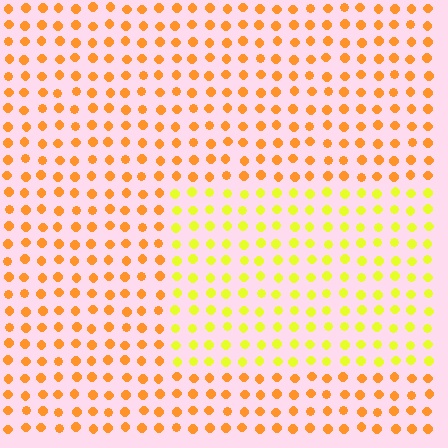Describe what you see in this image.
The image is filled with small orange elements in a uniform arrangement. A rectangle-shaped region is visible where the elements are tinted to a slightly different hue, forming a subtle color boundary.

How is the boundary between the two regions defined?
The boundary is defined purely by a slight shift in hue (about 37 degrees). Spacing, size, and orientation are identical on both sides.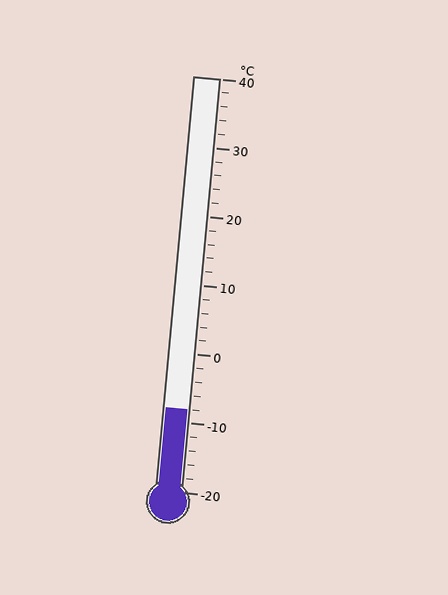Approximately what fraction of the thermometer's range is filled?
The thermometer is filled to approximately 20% of its range.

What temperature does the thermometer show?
The thermometer shows approximately -8°C.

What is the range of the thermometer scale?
The thermometer scale ranges from -20°C to 40°C.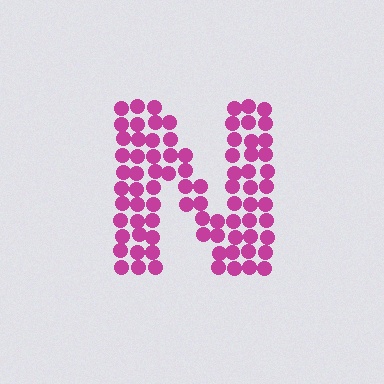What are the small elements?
The small elements are circles.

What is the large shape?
The large shape is the letter N.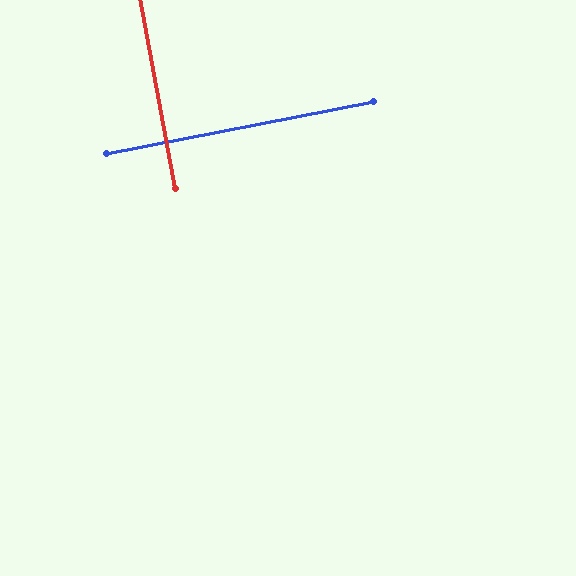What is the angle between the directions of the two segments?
Approximately 89 degrees.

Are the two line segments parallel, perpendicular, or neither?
Perpendicular — they meet at approximately 89°.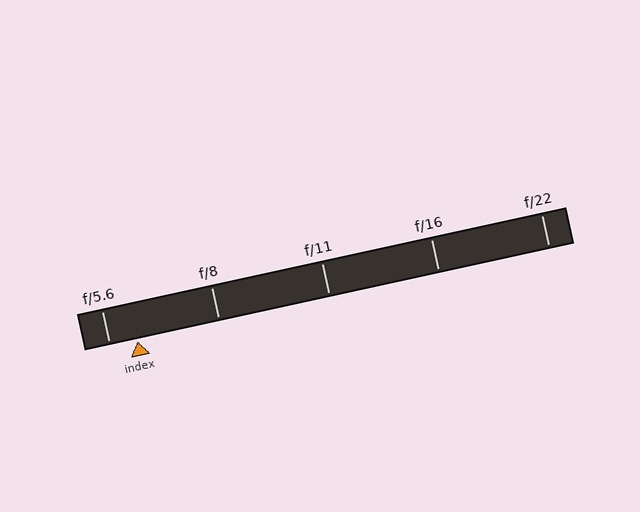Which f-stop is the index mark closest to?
The index mark is closest to f/5.6.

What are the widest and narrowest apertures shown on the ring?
The widest aperture shown is f/5.6 and the narrowest is f/22.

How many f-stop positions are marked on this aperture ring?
There are 5 f-stop positions marked.